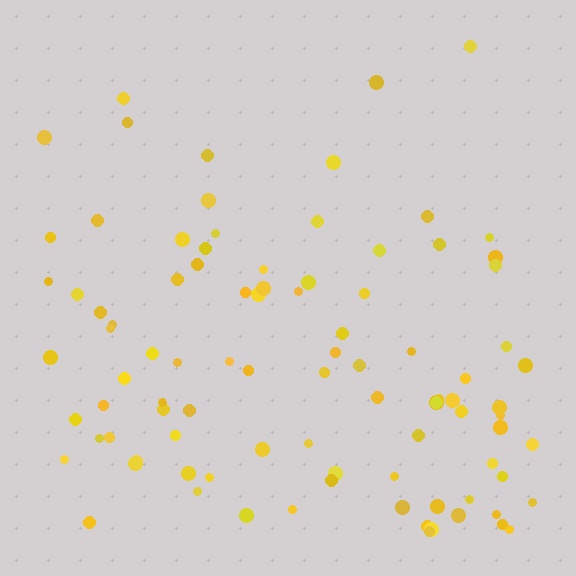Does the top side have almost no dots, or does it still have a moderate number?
Still a moderate number, just noticeably fewer than the bottom.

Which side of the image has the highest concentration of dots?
The bottom.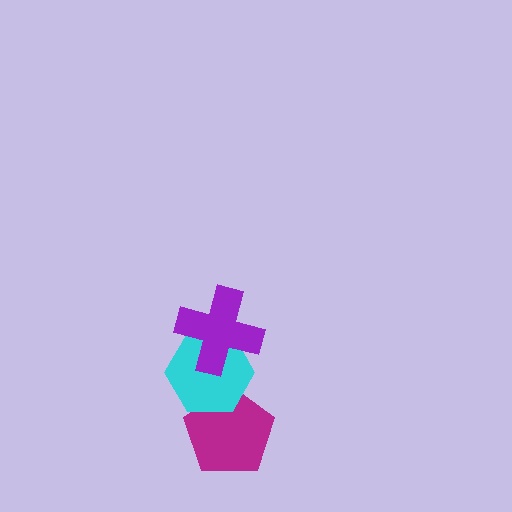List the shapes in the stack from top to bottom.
From top to bottom: the purple cross, the cyan hexagon, the magenta pentagon.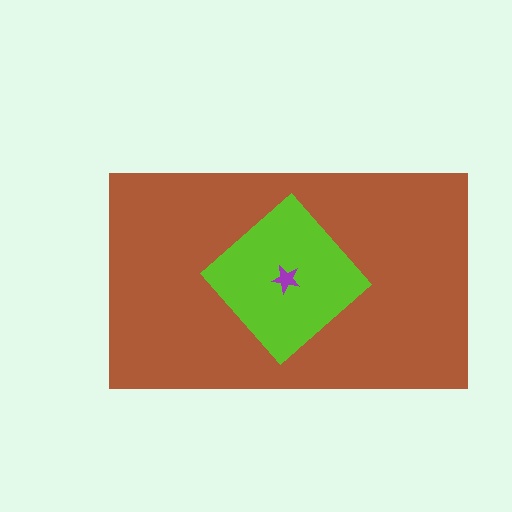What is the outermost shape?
The brown rectangle.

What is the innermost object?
The purple star.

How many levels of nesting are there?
3.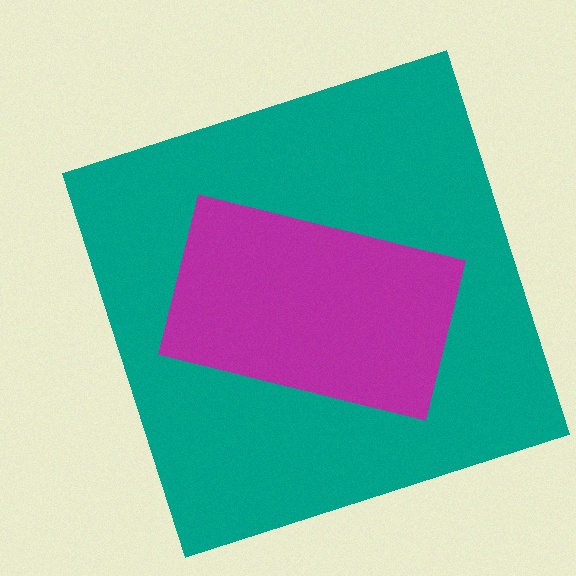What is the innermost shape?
The magenta rectangle.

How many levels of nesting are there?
2.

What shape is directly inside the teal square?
The magenta rectangle.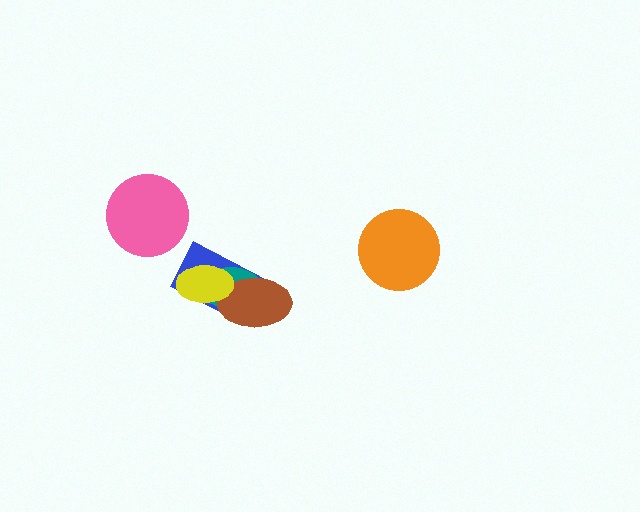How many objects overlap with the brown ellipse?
3 objects overlap with the brown ellipse.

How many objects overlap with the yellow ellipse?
3 objects overlap with the yellow ellipse.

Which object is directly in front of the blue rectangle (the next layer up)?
The teal ellipse is directly in front of the blue rectangle.